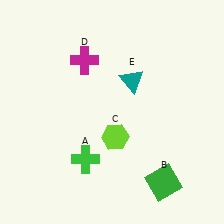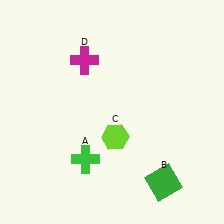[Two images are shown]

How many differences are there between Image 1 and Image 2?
There is 1 difference between the two images.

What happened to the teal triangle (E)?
The teal triangle (E) was removed in Image 2. It was in the top-right area of Image 1.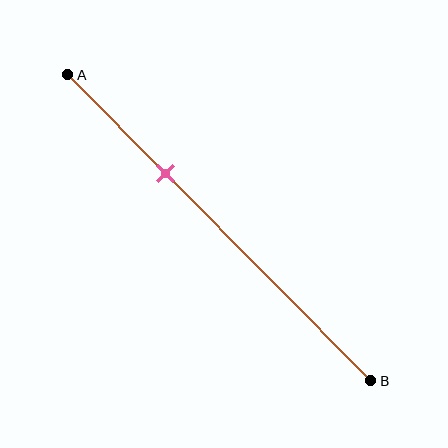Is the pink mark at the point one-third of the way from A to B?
Yes, the mark is approximately at the one-third point.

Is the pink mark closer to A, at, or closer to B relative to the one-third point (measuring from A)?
The pink mark is approximately at the one-third point of segment AB.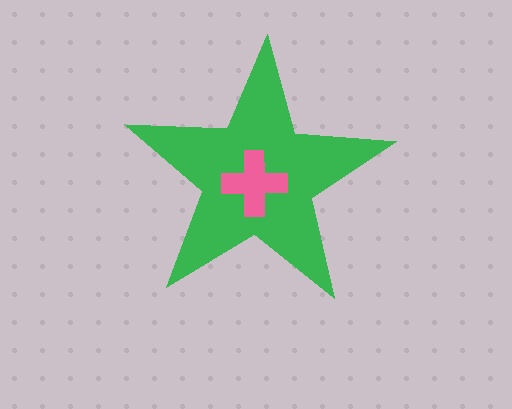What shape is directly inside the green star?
The pink cross.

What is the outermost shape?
The green star.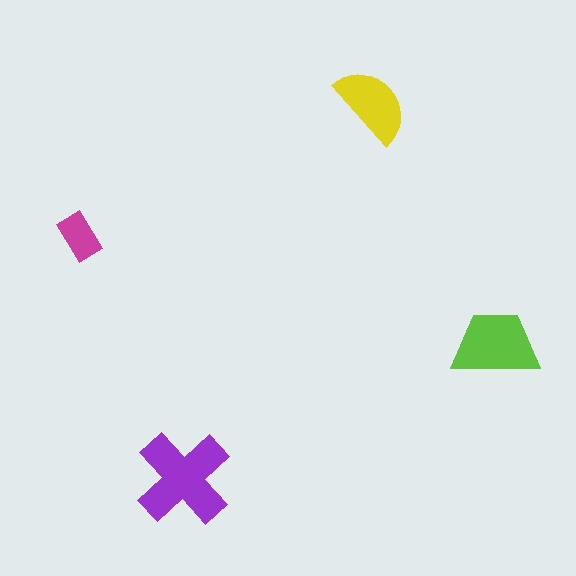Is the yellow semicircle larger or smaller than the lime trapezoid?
Smaller.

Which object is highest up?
The yellow semicircle is topmost.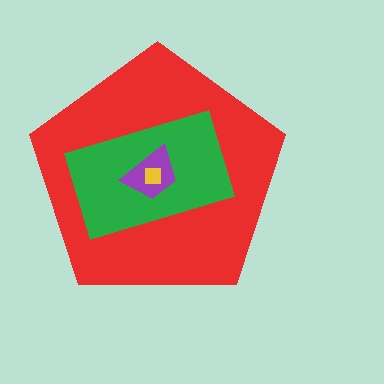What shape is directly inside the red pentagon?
The green rectangle.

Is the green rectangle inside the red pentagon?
Yes.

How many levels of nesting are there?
4.